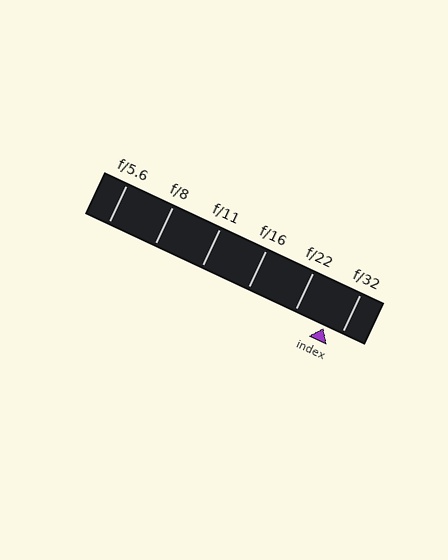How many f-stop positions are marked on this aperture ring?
There are 6 f-stop positions marked.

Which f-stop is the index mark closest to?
The index mark is closest to f/32.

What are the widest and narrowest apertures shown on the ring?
The widest aperture shown is f/5.6 and the narrowest is f/32.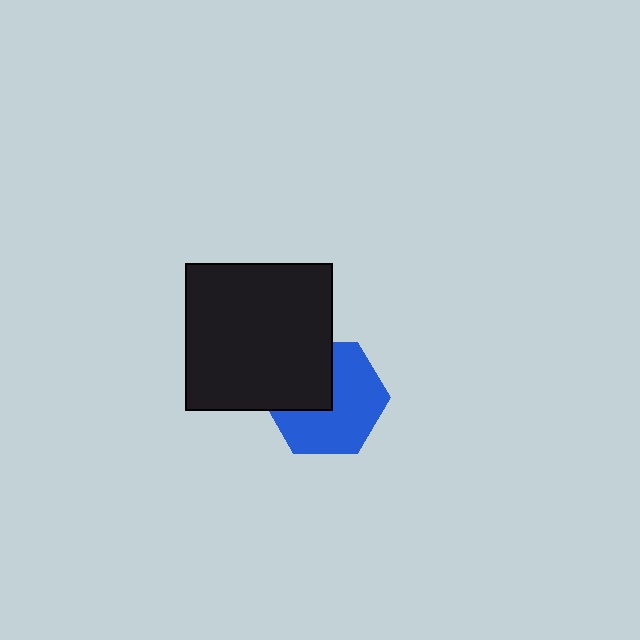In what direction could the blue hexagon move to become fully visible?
The blue hexagon could move toward the lower-right. That would shift it out from behind the black square entirely.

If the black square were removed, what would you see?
You would see the complete blue hexagon.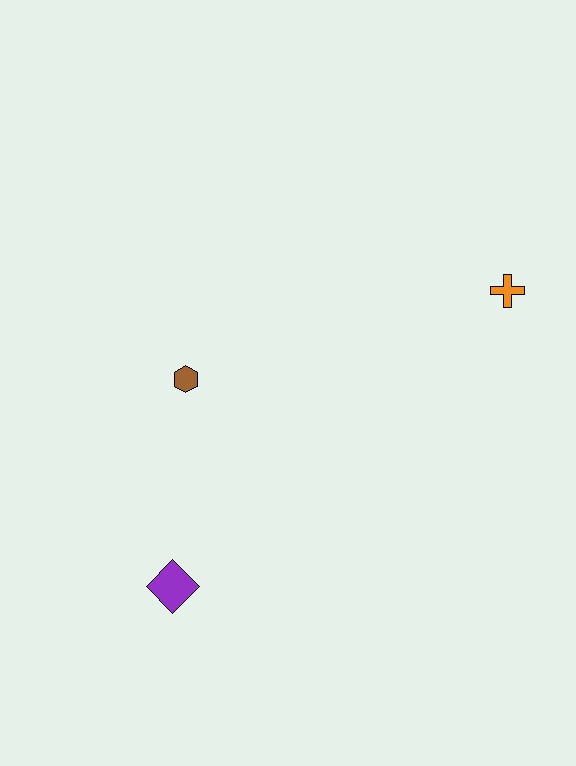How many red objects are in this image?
There are no red objects.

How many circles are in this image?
There are no circles.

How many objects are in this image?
There are 3 objects.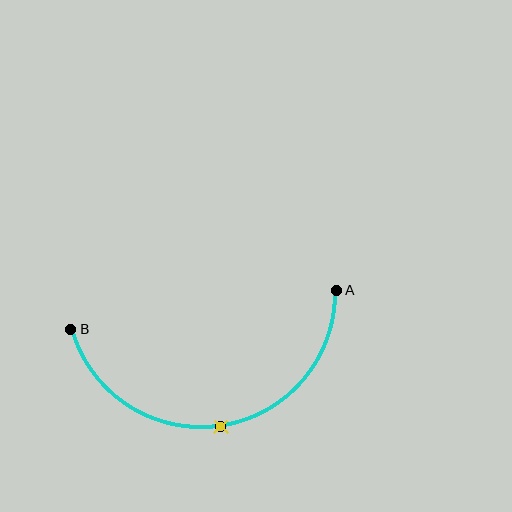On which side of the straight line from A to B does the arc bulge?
The arc bulges below the straight line connecting A and B.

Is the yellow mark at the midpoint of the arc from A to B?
Yes. The yellow mark lies on the arc at equal arc-length from both A and B — it is the arc midpoint.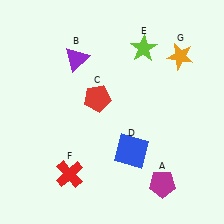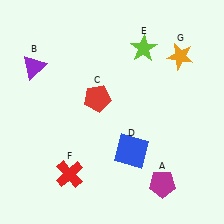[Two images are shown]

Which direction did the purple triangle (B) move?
The purple triangle (B) moved left.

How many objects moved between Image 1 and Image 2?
1 object moved between the two images.